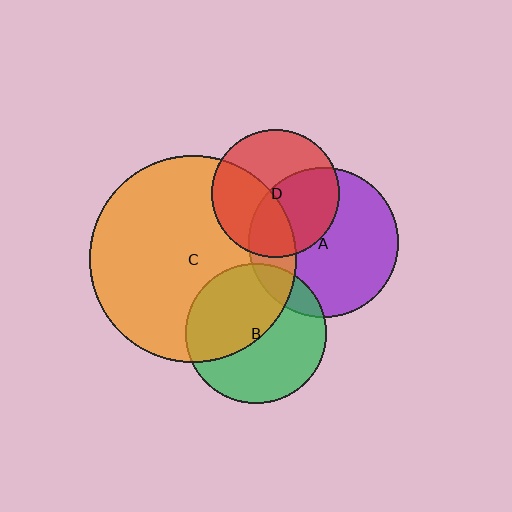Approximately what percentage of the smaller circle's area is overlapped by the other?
Approximately 15%.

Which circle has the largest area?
Circle C (orange).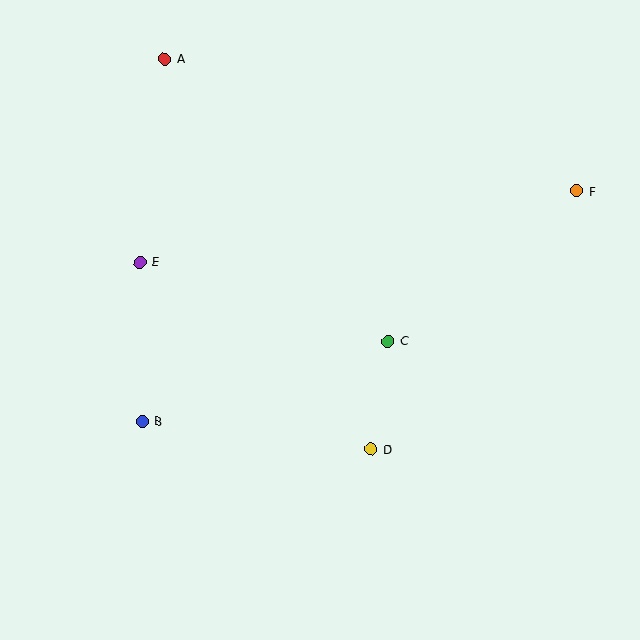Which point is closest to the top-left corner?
Point A is closest to the top-left corner.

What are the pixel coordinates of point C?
Point C is at (388, 341).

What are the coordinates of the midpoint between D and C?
The midpoint between D and C is at (380, 395).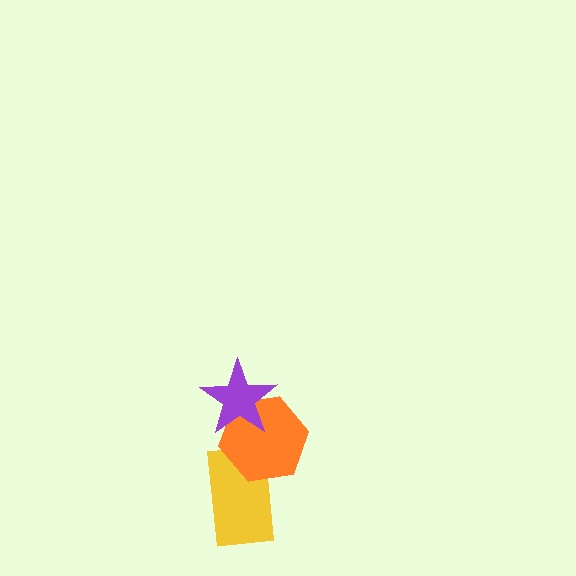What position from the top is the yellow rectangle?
The yellow rectangle is 3rd from the top.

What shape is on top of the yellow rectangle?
The orange hexagon is on top of the yellow rectangle.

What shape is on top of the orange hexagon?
The purple star is on top of the orange hexagon.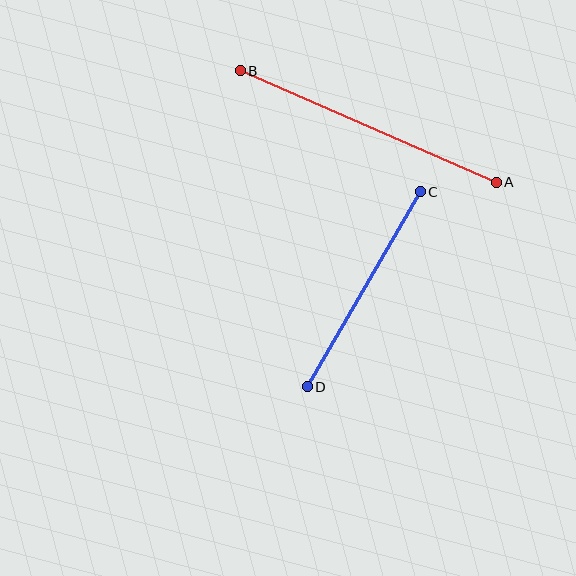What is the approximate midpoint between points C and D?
The midpoint is at approximately (364, 289) pixels.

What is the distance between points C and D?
The distance is approximately 226 pixels.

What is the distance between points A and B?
The distance is approximately 279 pixels.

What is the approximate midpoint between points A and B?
The midpoint is at approximately (368, 126) pixels.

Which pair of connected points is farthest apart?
Points A and B are farthest apart.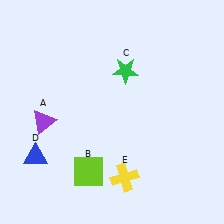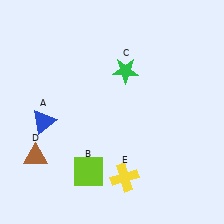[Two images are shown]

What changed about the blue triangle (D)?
In Image 1, D is blue. In Image 2, it changed to brown.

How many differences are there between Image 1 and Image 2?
There are 2 differences between the two images.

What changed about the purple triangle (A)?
In Image 1, A is purple. In Image 2, it changed to blue.